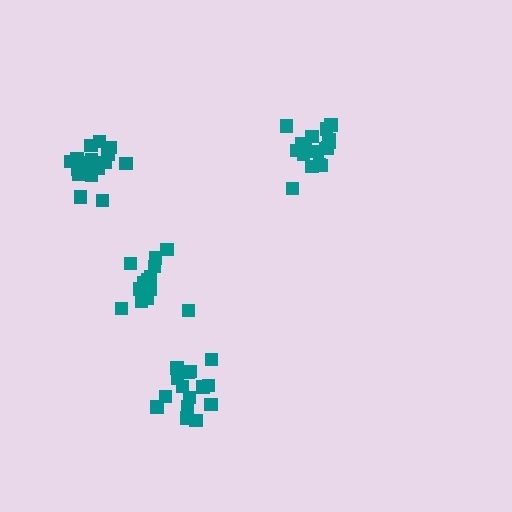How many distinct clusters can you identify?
There are 4 distinct clusters.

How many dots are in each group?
Group 1: 15 dots, Group 2: 16 dots, Group 3: 19 dots, Group 4: 17 dots (67 total).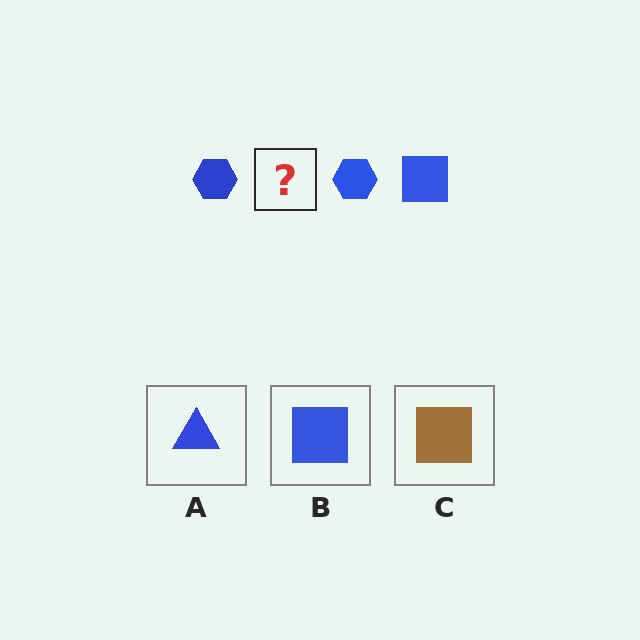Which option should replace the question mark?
Option B.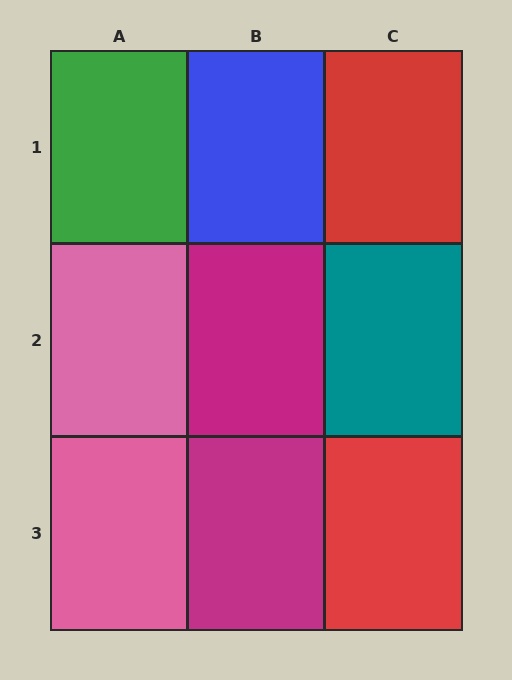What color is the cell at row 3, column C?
Red.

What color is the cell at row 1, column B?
Blue.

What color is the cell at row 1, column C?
Red.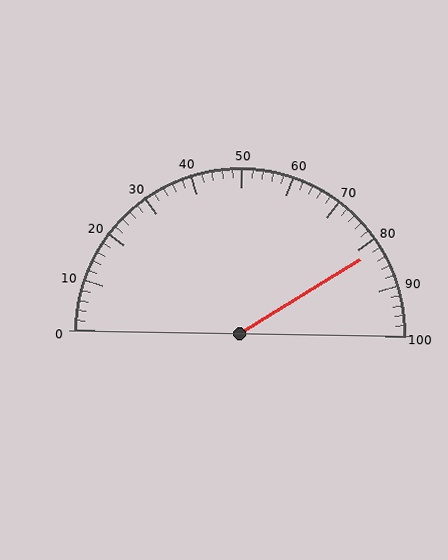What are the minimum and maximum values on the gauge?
The gauge ranges from 0 to 100.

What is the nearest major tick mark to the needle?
The nearest major tick mark is 80.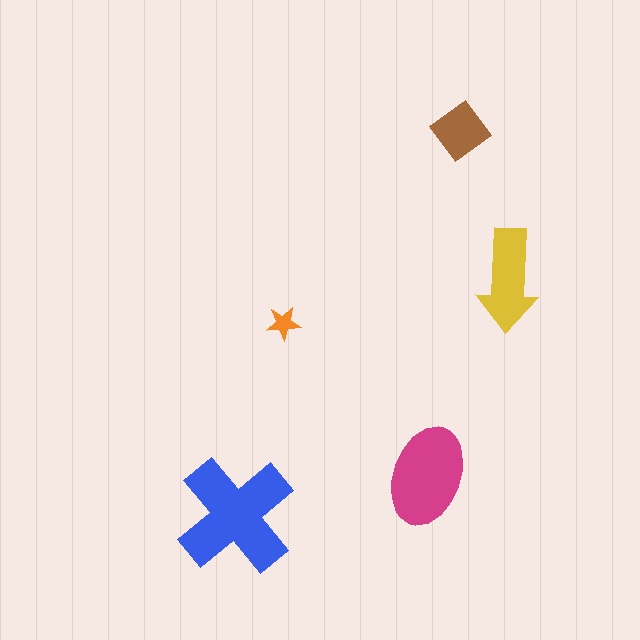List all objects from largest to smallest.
The blue cross, the magenta ellipse, the yellow arrow, the brown diamond, the orange star.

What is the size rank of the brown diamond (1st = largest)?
4th.